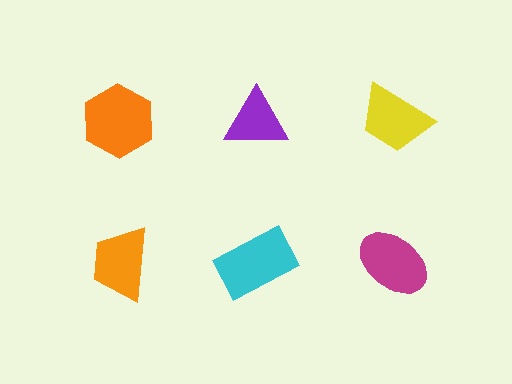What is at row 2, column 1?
An orange trapezoid.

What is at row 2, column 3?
A magenta ellipse.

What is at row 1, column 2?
A purple triangle.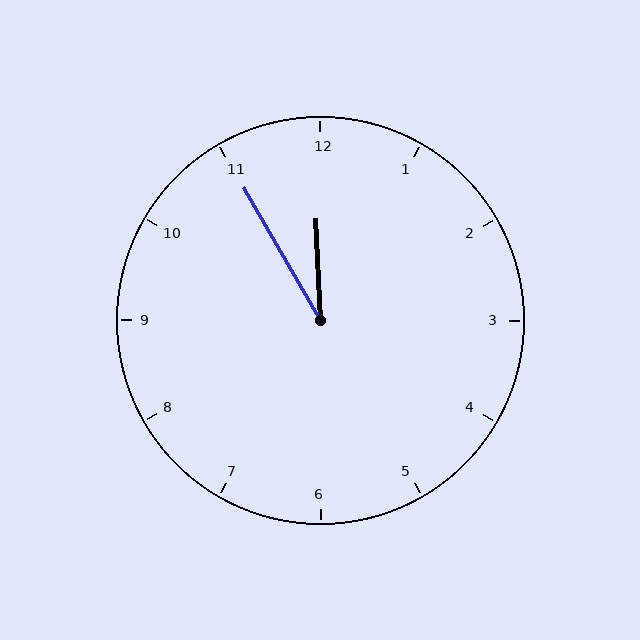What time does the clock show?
11:55.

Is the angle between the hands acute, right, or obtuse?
It is acute.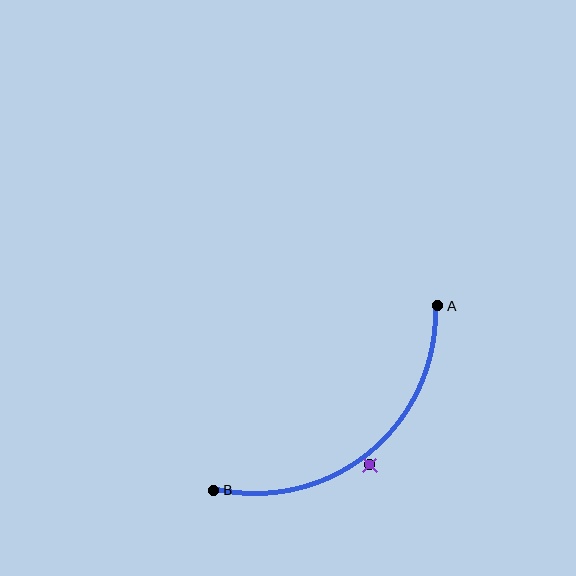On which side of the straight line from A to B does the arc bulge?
The arc bulges below and to the right of the straight line connecting A and B.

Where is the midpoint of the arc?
The arc midpoint is the point on the curve farthest from the straight line joining A and B. It sits below and to the right of that line.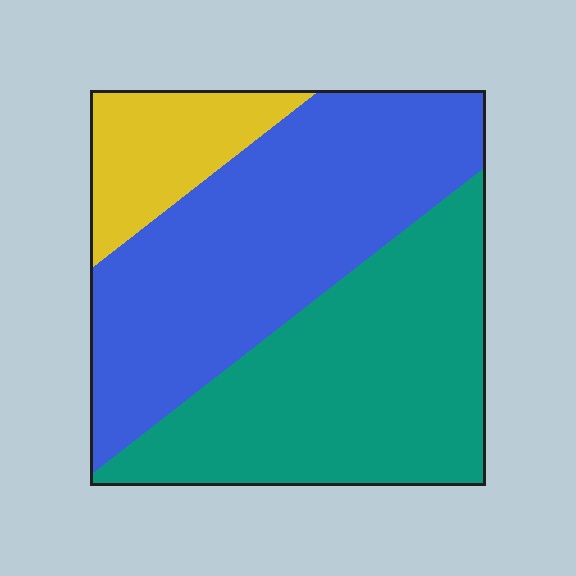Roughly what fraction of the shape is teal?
Teal covers roughly 40% of the shape.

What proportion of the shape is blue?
Blue covers about 45% of the shape.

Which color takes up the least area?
Yellow, at roughly 15%.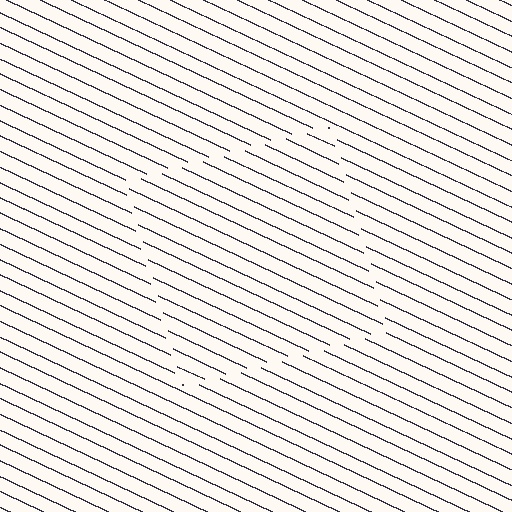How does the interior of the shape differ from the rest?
The interior of the shape contains the same grating, shifted by half a period — the contour is defined by the phase discontinuity where line-ends from the inner and outer gratings abut.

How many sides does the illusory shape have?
4 sides — the line-ends trace a square.